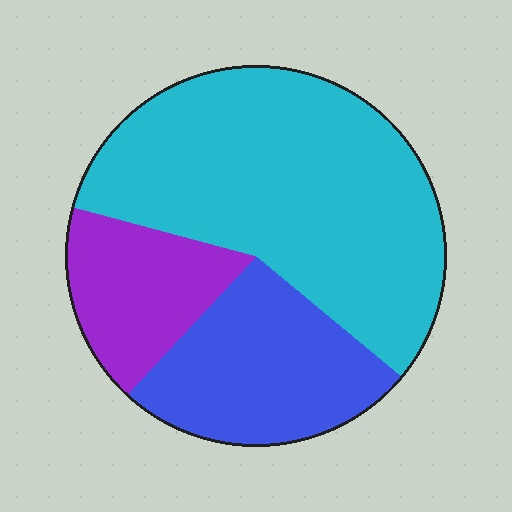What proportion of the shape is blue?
Blue covers about 25% of the shape.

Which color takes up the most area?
Cyan, at roughly 55%.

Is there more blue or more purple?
Blue.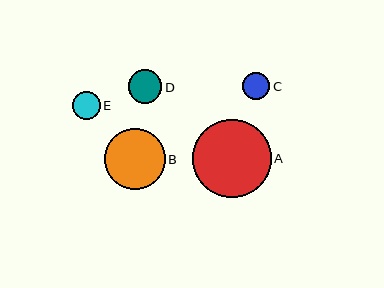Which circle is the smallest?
Circle C is the smallest with a size of approximately 27 pixels.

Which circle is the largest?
Circle A is the largest with a size of approximately 78 pixels.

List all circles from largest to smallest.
From largest to smallest: A, B, D, E, C.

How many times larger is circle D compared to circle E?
Circle D is approximately 1.2 times the size of circle E.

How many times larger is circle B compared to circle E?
Circle B is approximately 2.2 times the size of circle E.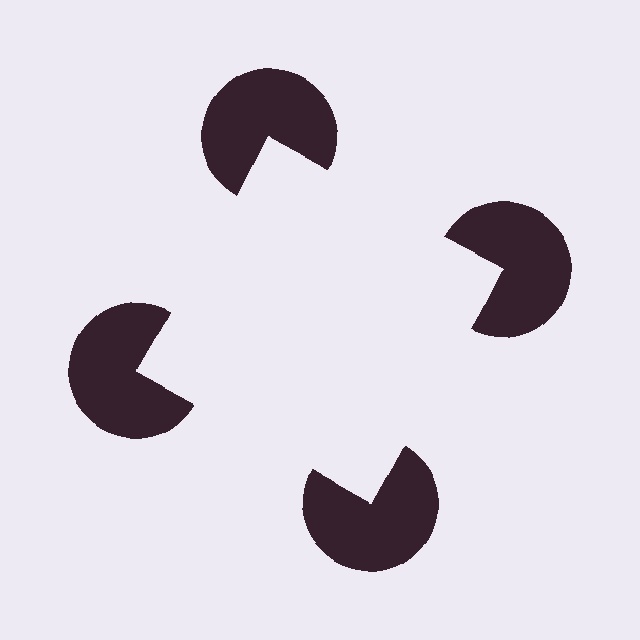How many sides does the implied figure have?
4 sides.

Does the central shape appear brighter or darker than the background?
It typically appears slightly brighter than the background, even though no actual brightness change is drawn.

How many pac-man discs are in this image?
There are 4 — one at each vertex of the illusory square.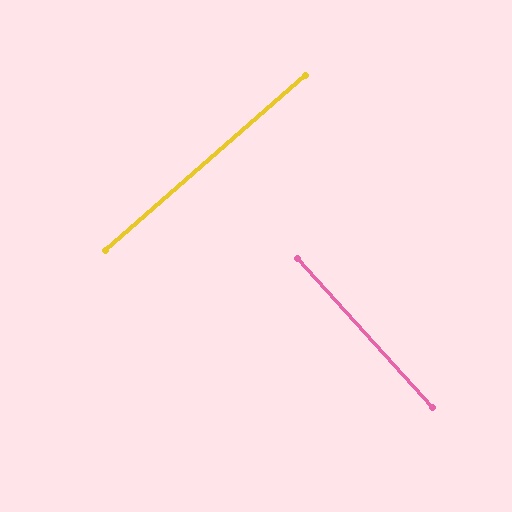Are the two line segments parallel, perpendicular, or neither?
Perpendicular — they meet at approximately 89°.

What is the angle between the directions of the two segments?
Approximately 89 degrees.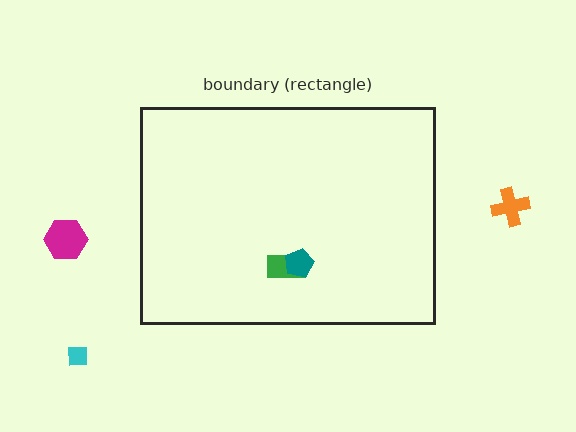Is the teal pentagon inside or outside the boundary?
Inside.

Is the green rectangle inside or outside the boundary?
Inside.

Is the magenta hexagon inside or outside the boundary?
Outside.